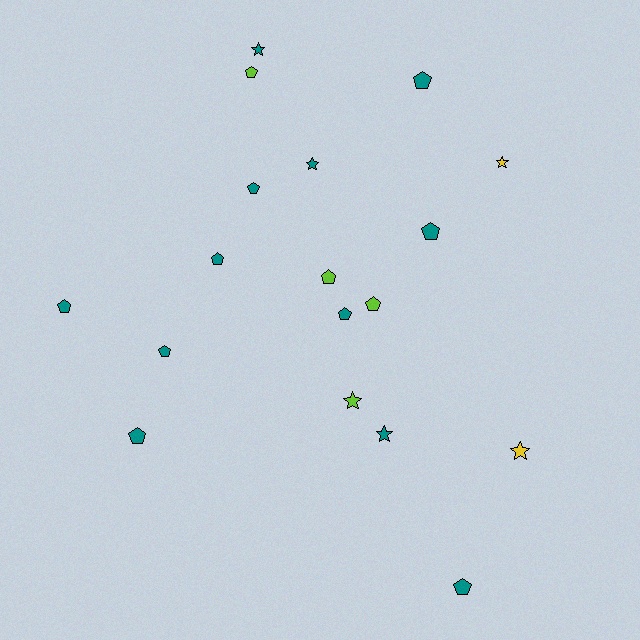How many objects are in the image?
There are 18 objects.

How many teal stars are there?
There are 3 teal stars.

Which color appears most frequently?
Teal, with 12 objects.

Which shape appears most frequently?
Pentagon, with 12 objects.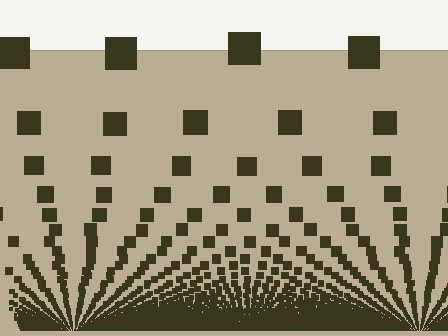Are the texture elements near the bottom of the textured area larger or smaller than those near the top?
Smaller. The gradient is inverted — elements near the bottom are smaller and denser.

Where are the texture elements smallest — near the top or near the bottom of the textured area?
Near the bottom.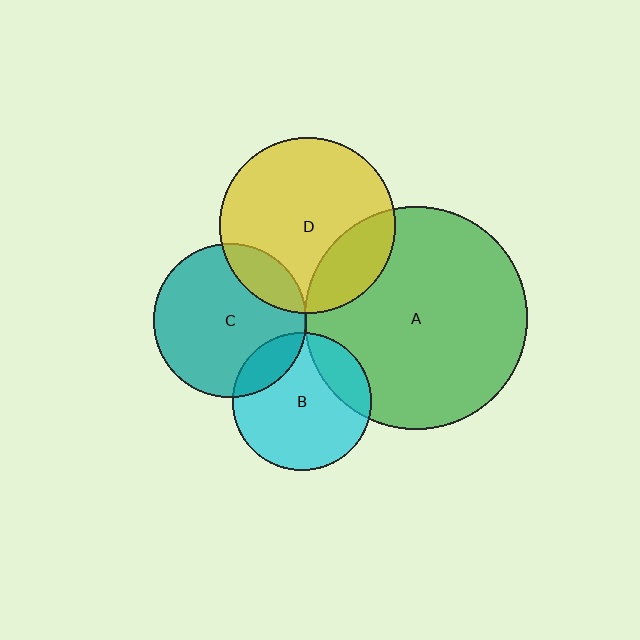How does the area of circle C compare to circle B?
Approximately 1.2 times.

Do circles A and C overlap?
Yes.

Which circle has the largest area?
Circle A (green).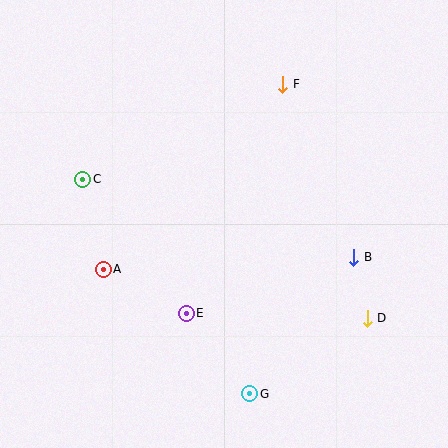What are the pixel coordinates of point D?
Point D is at (367, 318).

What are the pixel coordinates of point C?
Point C is at (83, 179).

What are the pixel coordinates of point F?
Point F is at (283, 84).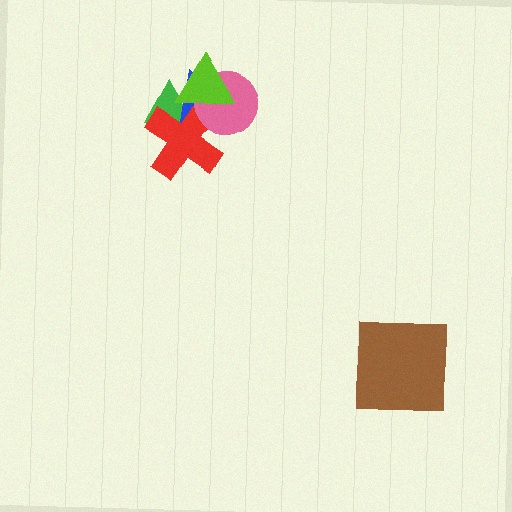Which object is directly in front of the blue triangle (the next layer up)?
The red cross is directly in front of the blue triangle.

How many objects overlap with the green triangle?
3 objects overlap with the green triangle.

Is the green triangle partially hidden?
Yes, it is partially covered by another shape.